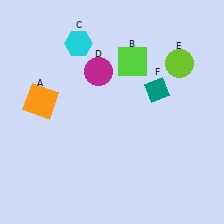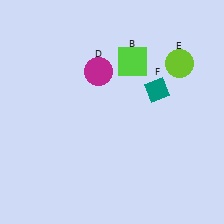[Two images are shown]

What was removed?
The orange square (A), the cyan hexagon (C) were removed in Image 2.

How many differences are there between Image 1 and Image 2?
There are 2 differences between the two images.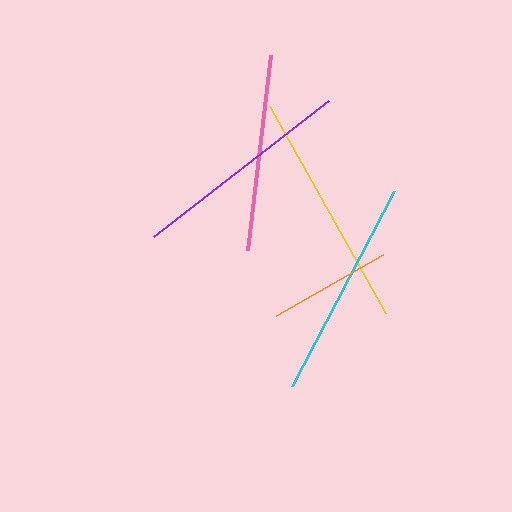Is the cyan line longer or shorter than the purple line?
The purple line is longer than the cyan line.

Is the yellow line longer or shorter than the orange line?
The yellow line is longer than the orange line.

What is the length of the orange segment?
The orange segment is approximately 123 pixels long.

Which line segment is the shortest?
The orange line is the shortest at approximately 123 pixels.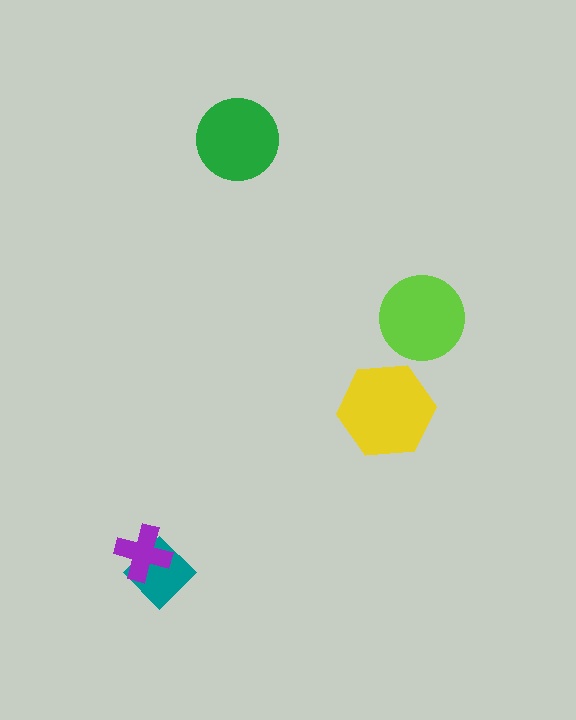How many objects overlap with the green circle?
0 objects overlap with the green circle.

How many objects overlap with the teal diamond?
1 object overlaps with the teal diamond.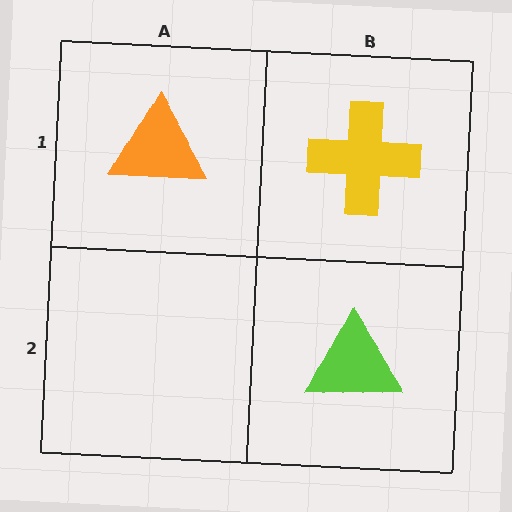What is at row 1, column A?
An orange triangle.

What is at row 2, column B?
A lime triangle.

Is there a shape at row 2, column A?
No, that cell is empty.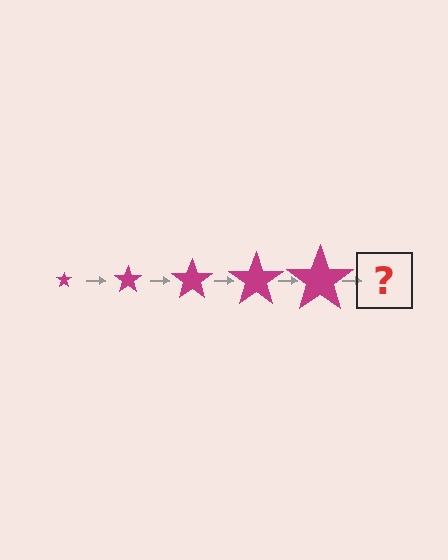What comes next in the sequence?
The next element should be a magenta star, larger than the previous one.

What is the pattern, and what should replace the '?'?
The pattern is that the star gets progressively larger each step. The '?' should be a magenta star, larger than the previous one.